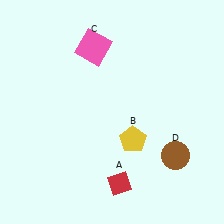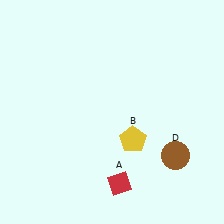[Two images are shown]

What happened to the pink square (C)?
The pink square (C) was removed in Image 2. It was in the top-left area of Image 1.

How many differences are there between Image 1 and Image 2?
There is 1 difference between the two images.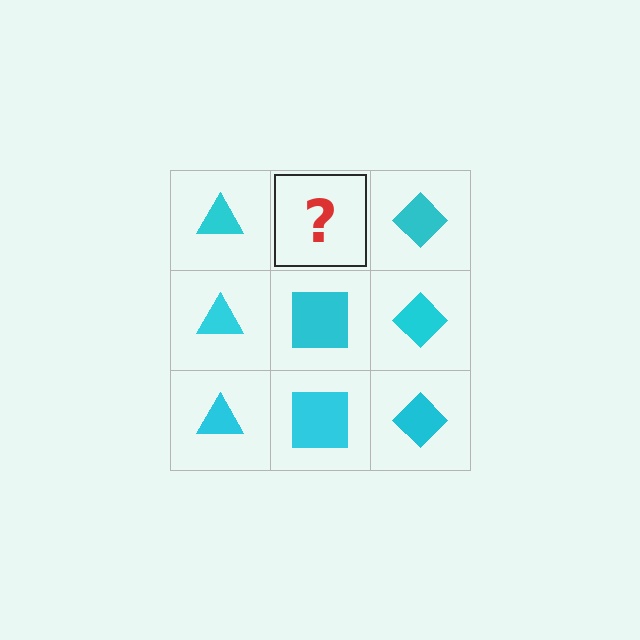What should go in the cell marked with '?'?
The missing cell should contain a cyan square.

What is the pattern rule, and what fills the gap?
The rule is that each column has a consistent shape. The gap should be filled with a cyan square.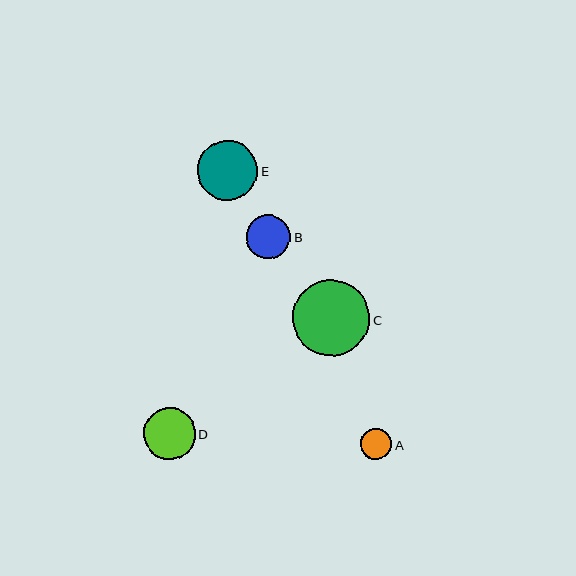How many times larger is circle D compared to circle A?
Circle D is approximately 1.7 times the size of circle A.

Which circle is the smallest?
Circle A is the smallest with a size of approximately 31 pixels.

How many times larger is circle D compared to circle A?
Circle D is approximately 1.7 times the size of circle A.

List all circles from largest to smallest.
From largest to smallest: C, E, D, B, A.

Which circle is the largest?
Circle C is the largest with a size of approximately 77 pixels.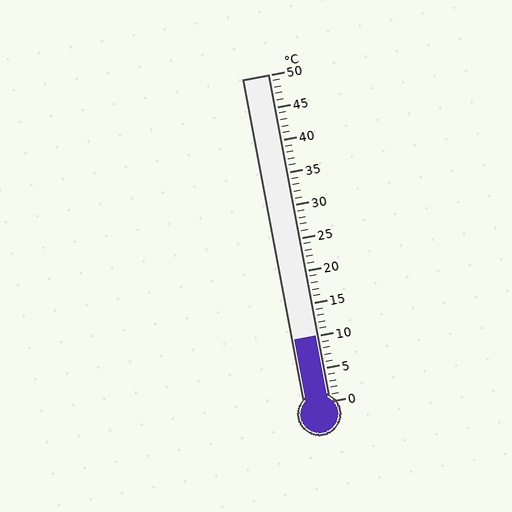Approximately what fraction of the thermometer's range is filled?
The thermometer is filled to approximately 20% of its range.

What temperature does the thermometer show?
The thermometer shows approximately 10°C.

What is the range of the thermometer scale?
The thermometer scale ranges from 0°C to 50°C.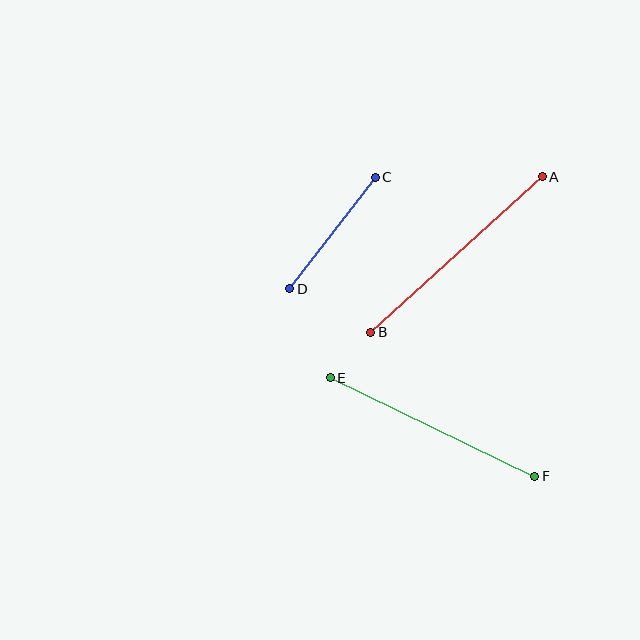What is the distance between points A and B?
The distance is approximately 231 pixels.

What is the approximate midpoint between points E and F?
The midpoint is at approximately (432, 427) pixels.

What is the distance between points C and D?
The distance is approximately 140 pixels.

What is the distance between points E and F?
The distance is approximately 227 pixels.